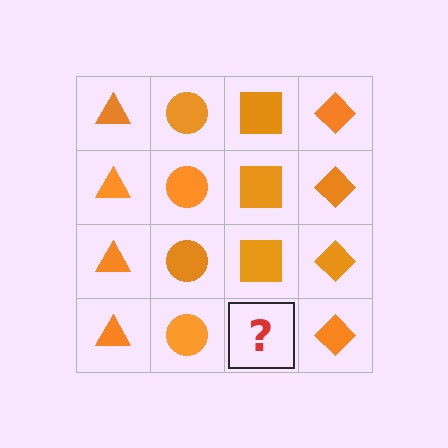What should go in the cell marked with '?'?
The missing cell should contain an orange square.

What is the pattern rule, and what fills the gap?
The rule is that each column has a consistent shape. The gap should be filled with an orange square.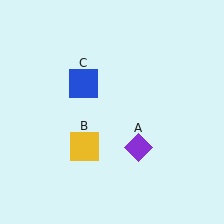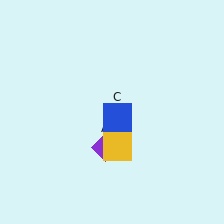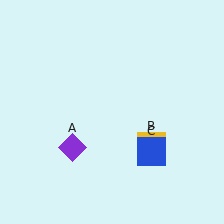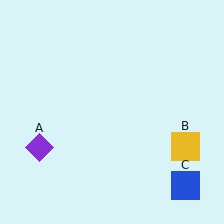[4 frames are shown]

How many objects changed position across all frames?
3 objects changed position: purple diamond (object A), yellow square (object B), blue square (object C).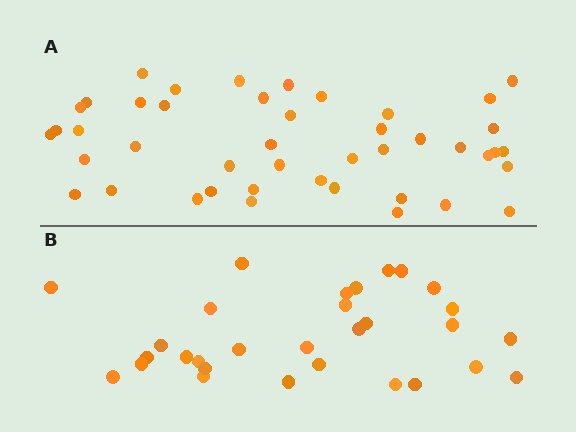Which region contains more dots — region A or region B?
Region A (the top region) has more dots.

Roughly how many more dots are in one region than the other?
Region A has approximately 15 more dots than region B.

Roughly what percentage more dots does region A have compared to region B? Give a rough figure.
About 45% more.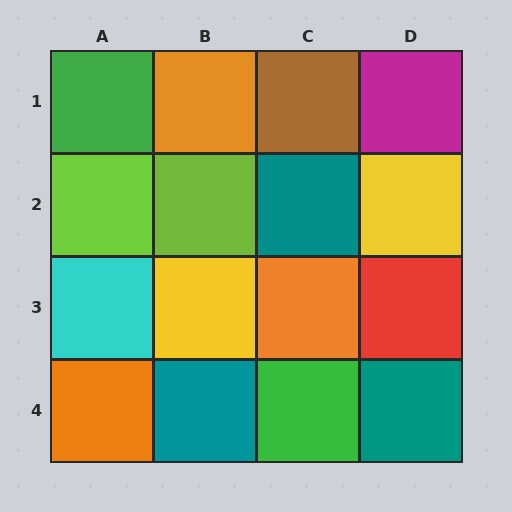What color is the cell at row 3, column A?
Cyan.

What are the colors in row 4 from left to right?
Orange, teal, green, teal.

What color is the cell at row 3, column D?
Red.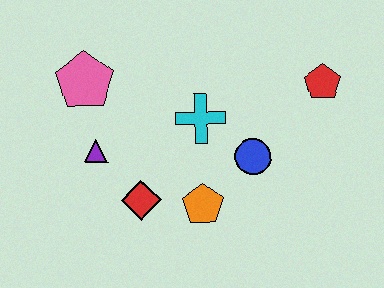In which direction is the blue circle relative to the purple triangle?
The blue circle is to the right of the purple triangle.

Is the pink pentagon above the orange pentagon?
Yes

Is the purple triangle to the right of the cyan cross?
No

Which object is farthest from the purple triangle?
The red pentagon is farthest from the purple triangle.